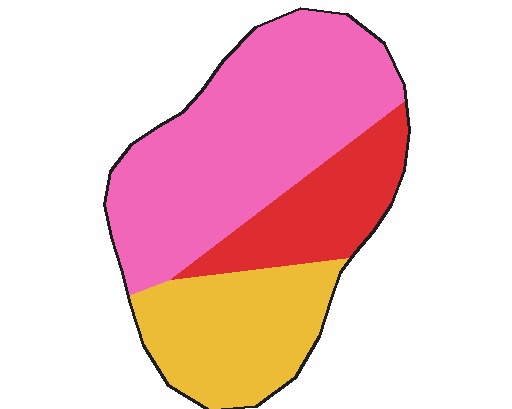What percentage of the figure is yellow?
Yellow covers roughly 25% of the figure.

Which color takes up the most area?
Pink, at roughly 55%.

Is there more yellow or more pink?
Pink.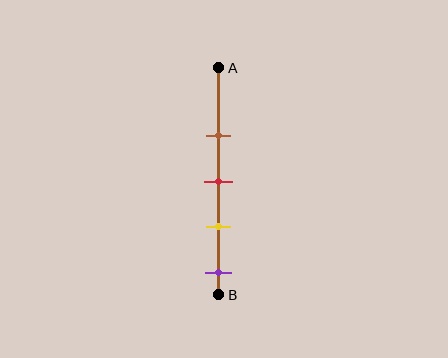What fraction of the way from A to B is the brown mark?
The brown mark is approximately 30% (0.3) of the way from A to B.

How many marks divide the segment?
There are 4 marks dividing the segment.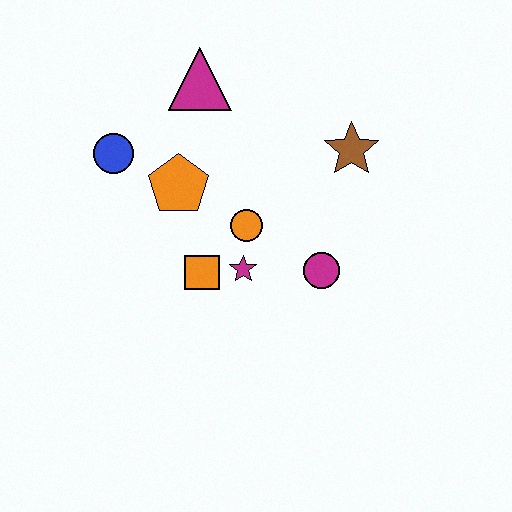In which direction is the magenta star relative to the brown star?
The magenta star is below the brown star.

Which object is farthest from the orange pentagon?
The brown star is farthest from the orange pentagon.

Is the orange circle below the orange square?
No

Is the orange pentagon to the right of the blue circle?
Yes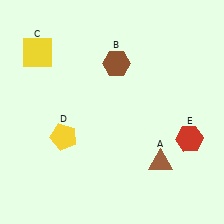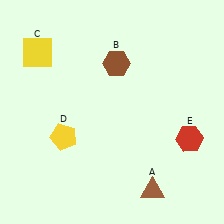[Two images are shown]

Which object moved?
The brown triangle (A) moved down.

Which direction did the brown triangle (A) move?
The brown triangle (A) moved down.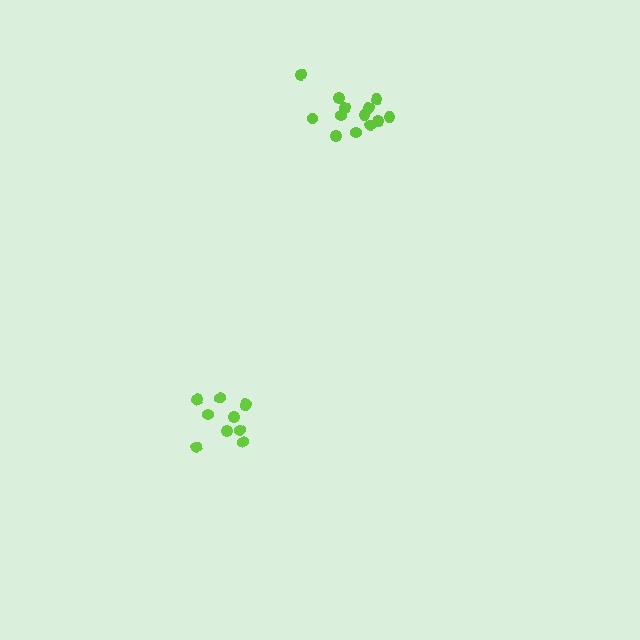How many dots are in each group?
Group 1: 10 dots, Group 2: 13 dots (23 total).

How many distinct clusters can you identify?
There are 2 distinct clusters.